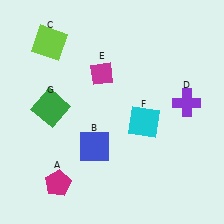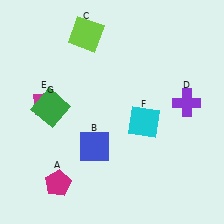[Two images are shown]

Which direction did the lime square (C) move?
The lime square (C) moved right.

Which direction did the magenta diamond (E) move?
The magenta diamond (E) moved left.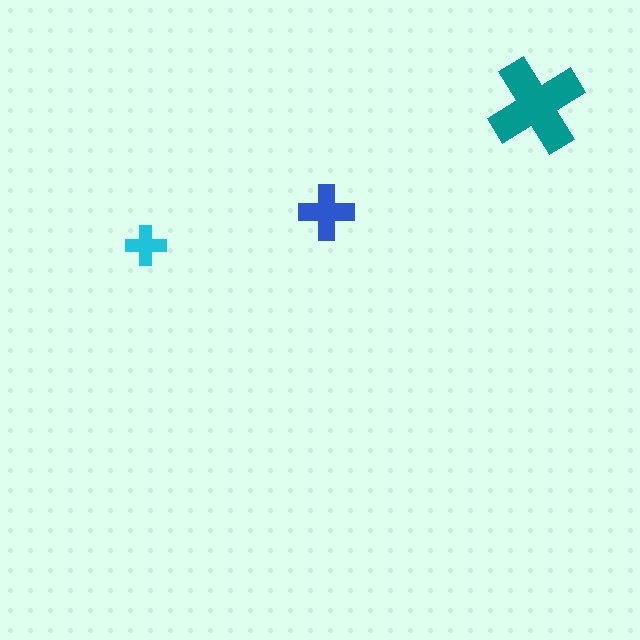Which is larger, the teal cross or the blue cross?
The teal one.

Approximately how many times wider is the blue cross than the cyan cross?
About 1.5 times wider.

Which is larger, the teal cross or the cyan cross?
The teal one.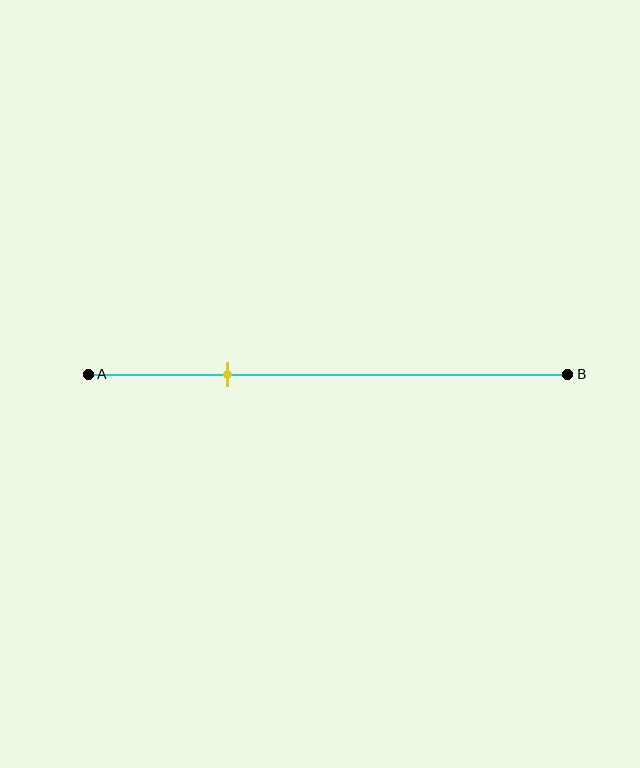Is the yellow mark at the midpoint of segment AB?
No, the mark is at about 30% from A, not at the 50% midpoint.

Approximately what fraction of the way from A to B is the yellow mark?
The yellow mark is approximately 30% of the way from A to B.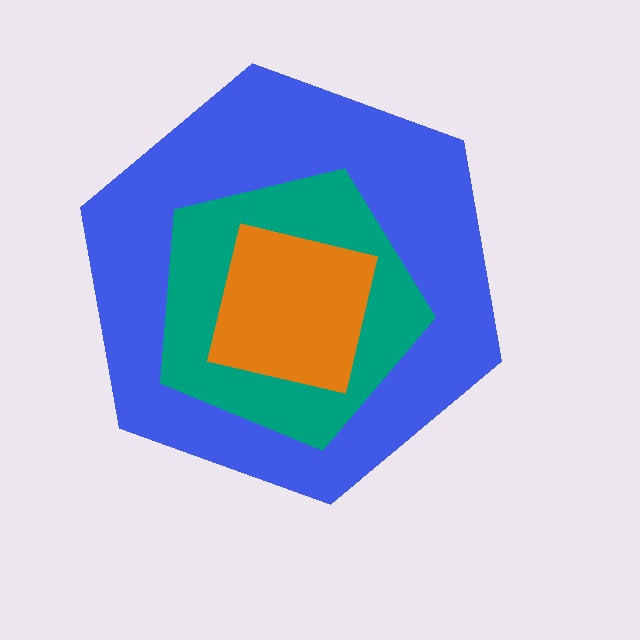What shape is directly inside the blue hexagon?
The teal pentagon.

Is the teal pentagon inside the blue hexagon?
Yes.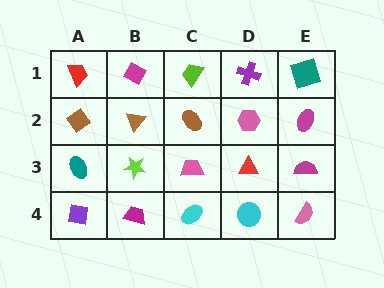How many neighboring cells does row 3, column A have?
3.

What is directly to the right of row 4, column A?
A magenta trapezoid.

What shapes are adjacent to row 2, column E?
A teal square (row 1, column E), a magenta semicircle (row 3, column E), a pink hexagon (row 2, column D).